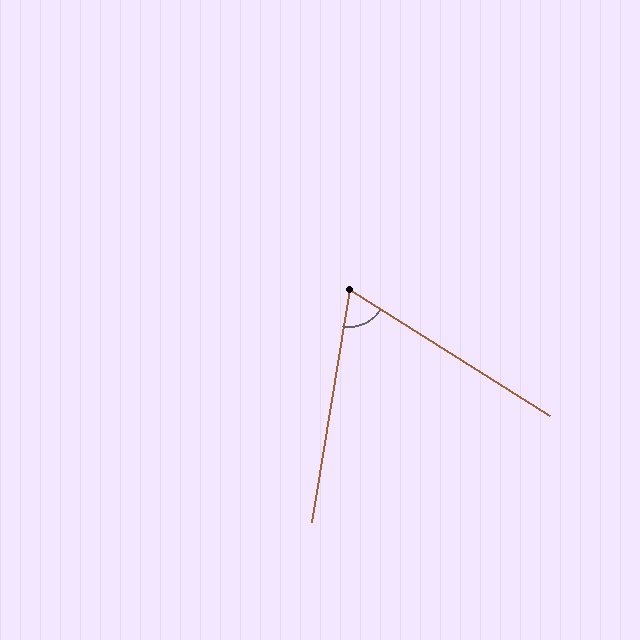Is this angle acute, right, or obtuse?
It is acute.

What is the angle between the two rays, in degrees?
Approximately 67 degrees.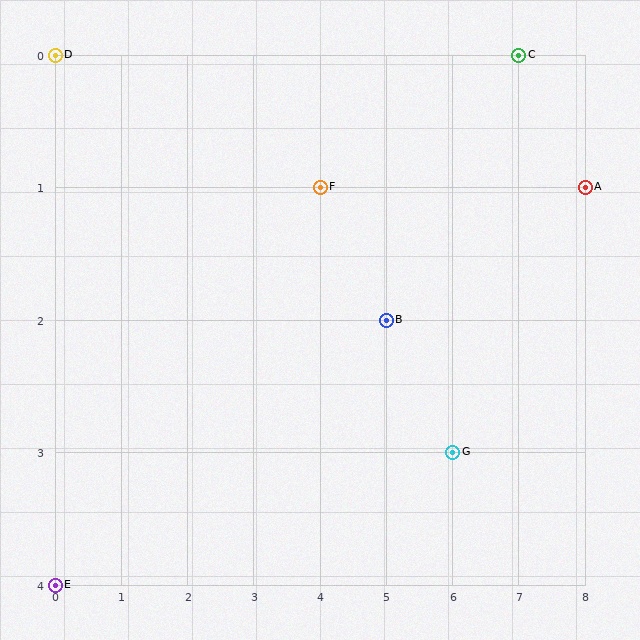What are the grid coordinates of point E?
Point E is at grid coordinates (0, 4).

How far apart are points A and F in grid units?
Points A and F are 4 columns apart.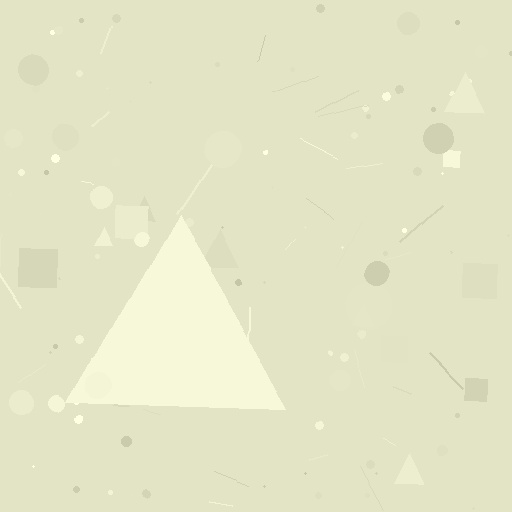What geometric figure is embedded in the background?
A triangle is embedded in the background.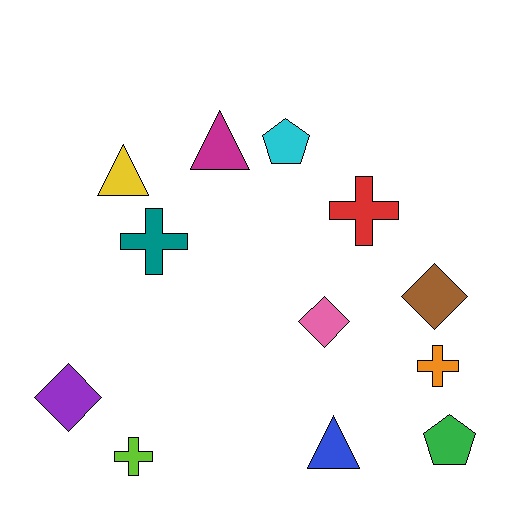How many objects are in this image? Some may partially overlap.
There are 12 objects.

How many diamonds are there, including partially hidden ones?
There are 3 diamonds.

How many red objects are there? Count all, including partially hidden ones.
There is 1 red object.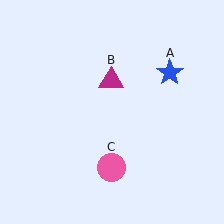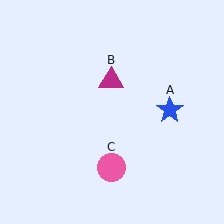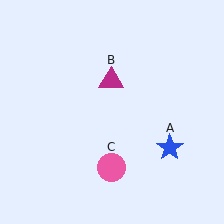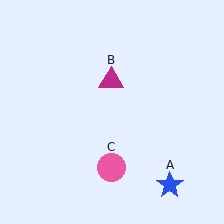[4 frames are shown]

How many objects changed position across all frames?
1 object changed position: blue star (object A).